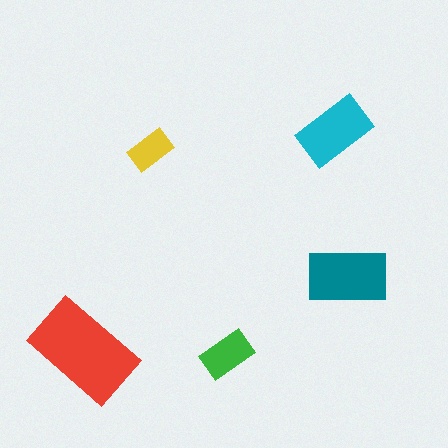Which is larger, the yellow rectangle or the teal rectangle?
The teal one.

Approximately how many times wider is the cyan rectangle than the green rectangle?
About 1.5 times wider.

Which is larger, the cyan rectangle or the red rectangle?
The red one.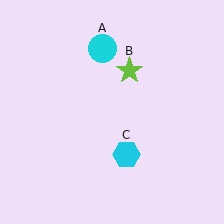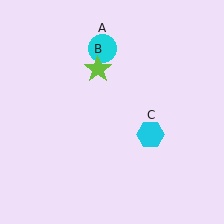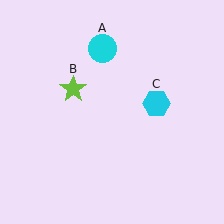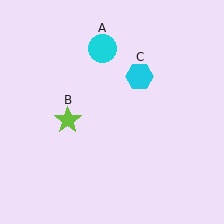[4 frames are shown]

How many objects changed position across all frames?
2 objects changed position: lime star (object B), cyan hexagon (object C).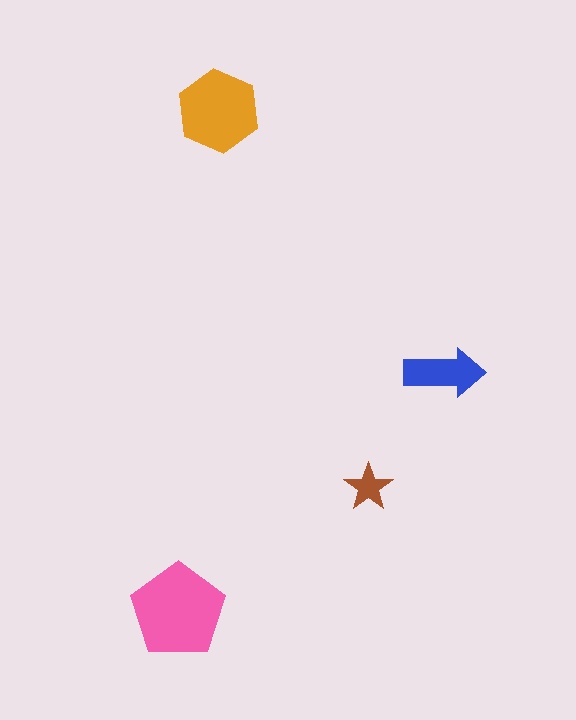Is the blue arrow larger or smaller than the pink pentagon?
Smaller.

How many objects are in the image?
There are 4 objects in the image.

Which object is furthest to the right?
The blue arrow is rightmost.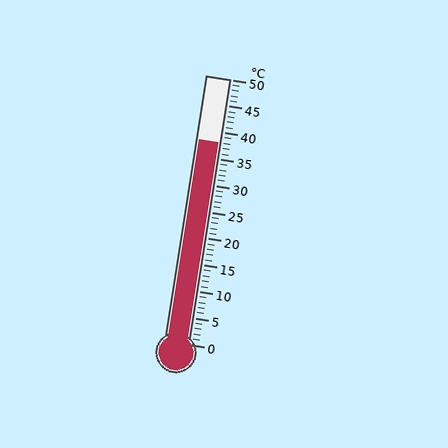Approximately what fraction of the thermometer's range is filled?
The thermometer is filled to approximately 75% of its range.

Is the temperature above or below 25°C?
The temperature is above 25°C.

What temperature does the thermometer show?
The thermometer shows approximately 38°C.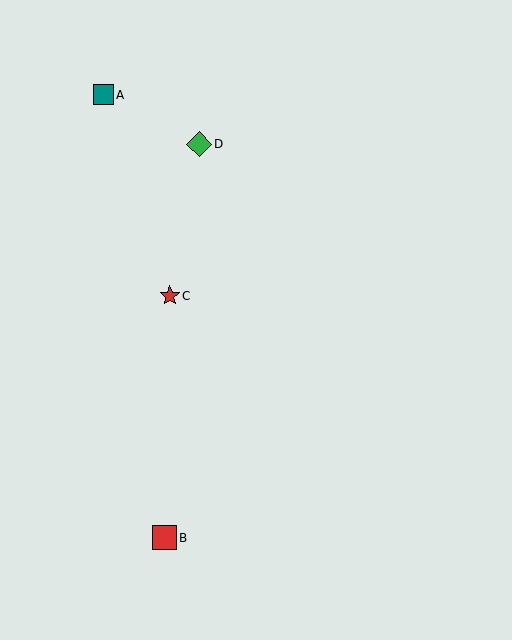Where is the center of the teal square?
The center of the teal square is at (104, 95).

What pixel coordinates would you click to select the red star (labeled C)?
Click at (170, 296) to select the red star C.